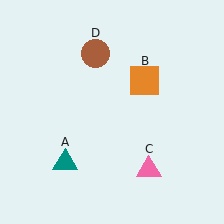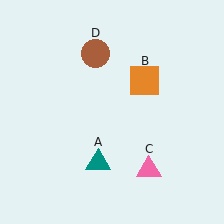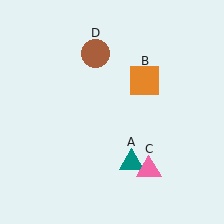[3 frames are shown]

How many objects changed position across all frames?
1 object changed position: teal triangle (object A).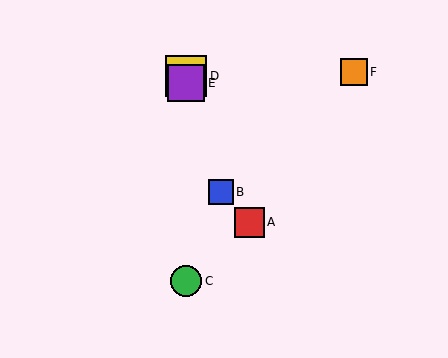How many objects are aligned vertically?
3 objects (C, D, E) are aligned vertically.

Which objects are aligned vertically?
Objects C, D, E are aligned vertically.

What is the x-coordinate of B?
Object B is at x≈221.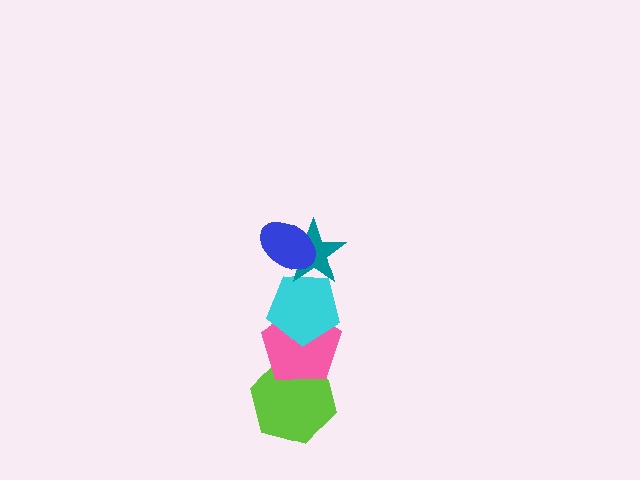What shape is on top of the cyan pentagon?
The teal star is on top of the cyan pentagon.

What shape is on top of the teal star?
The blue ellipse is on top of the teal star.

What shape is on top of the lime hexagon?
The pink pentagon is on top of the lime hexagon.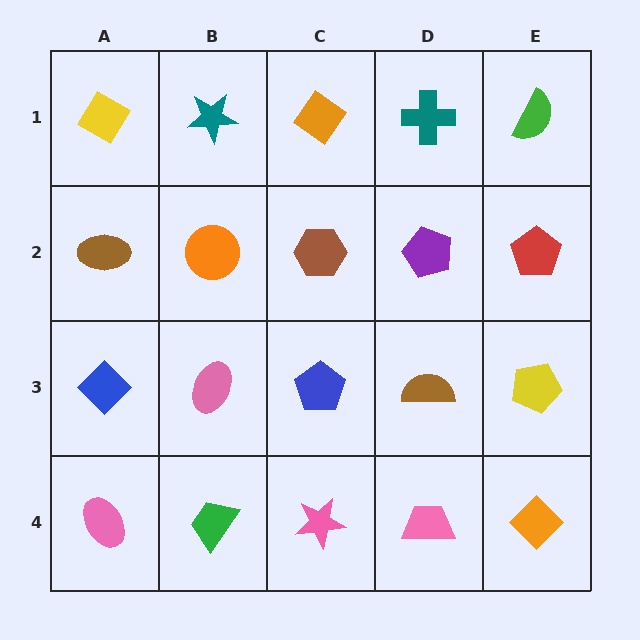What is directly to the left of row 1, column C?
A teal star.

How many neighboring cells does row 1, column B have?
3.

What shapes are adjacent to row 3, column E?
A red pentagon (row 2, column E), an orange diamond (row 4, column E), a brown semicircle (row 3, column D).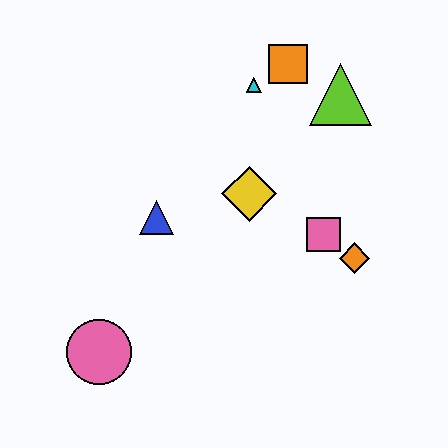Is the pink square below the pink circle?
No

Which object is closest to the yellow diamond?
The pink square is closest to the yellow diamond.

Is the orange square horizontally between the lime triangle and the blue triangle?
Yes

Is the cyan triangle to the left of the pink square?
Yes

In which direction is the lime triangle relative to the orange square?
The lime triangle is to the right of the orange square.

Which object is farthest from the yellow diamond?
The pink circle is farthest from the yellow diamond.